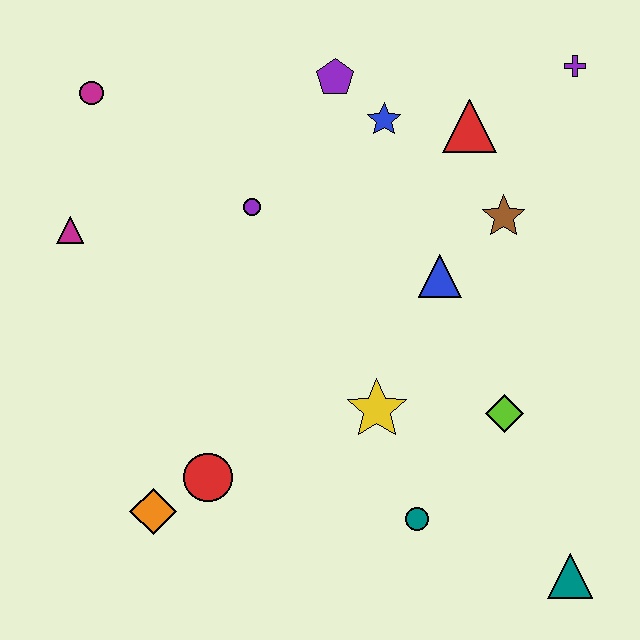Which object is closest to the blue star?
The purple pentagon is closest to the blue star.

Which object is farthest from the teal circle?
The magenta circle is farthest from the teal circle.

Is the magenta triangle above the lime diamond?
Yes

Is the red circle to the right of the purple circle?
No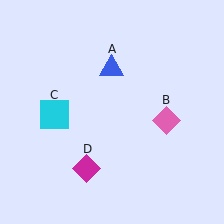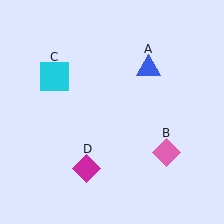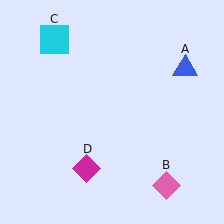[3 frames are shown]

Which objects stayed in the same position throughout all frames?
Magenta diamond (object D) remained stationary.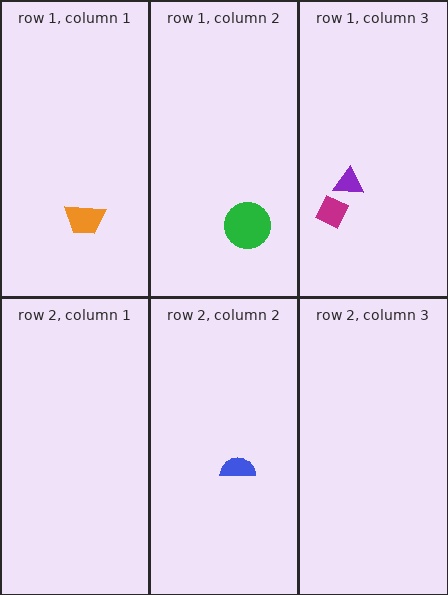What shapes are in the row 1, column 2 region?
The green circle.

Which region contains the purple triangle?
The row 1, column 3 region.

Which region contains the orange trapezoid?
The row 1, column 1 region.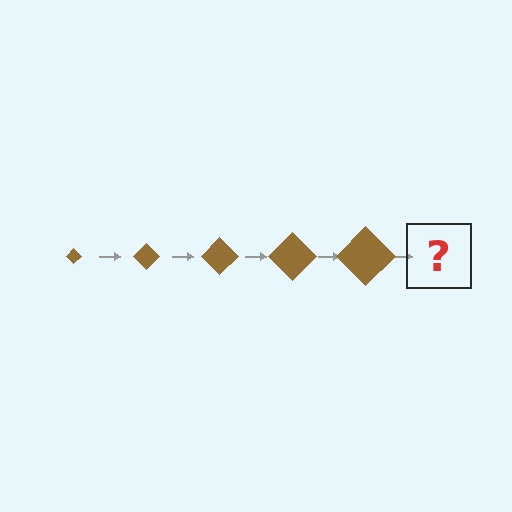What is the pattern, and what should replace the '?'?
The pattern is that the diamond gets progressively larger each step. The '?' should be a brown diamond, larger than the previous one.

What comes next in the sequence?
The next element should be a brown diamond, larger than the previous one.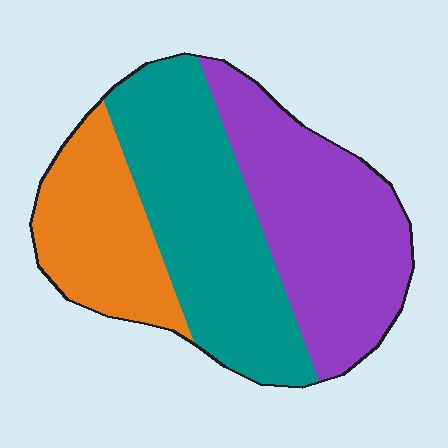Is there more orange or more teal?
Teal.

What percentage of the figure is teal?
Teal takes up about two fifths (2/5) of the figure.